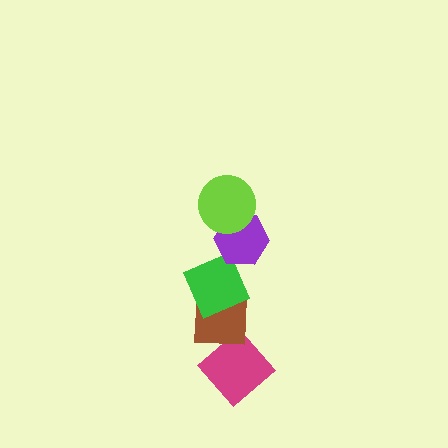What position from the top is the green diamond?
The green diamond is 3rd from the top.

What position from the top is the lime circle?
The lime circle is 1st from the top.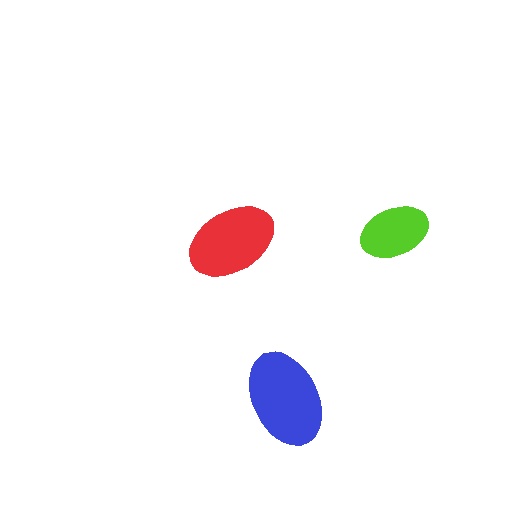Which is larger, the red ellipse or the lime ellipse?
The red one.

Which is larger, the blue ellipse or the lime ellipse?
The blue one.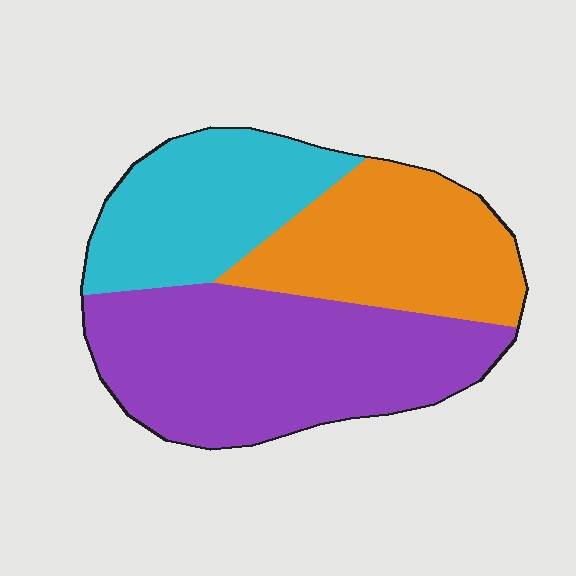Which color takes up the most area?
Purple, at roughly 45%.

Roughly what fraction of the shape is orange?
Orange takes up about one quarter (1/4) of the shape.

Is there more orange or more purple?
Purple.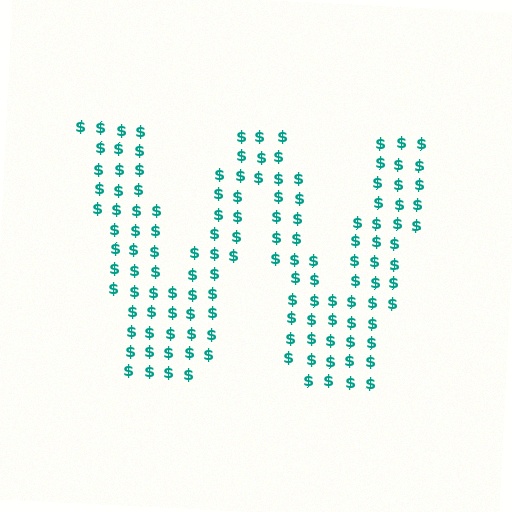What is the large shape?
The large shape is the letter W.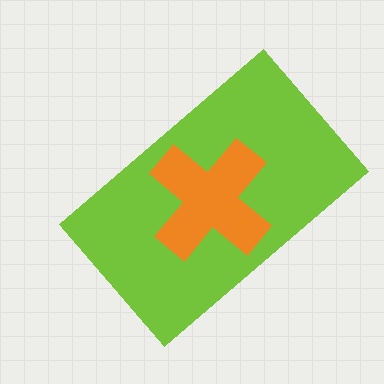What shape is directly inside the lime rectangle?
The orange cross.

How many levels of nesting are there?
2.